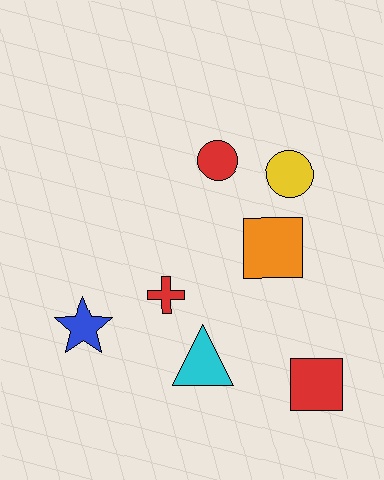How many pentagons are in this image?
There are no pentagons.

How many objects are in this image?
There are 7 objects.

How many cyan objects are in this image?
There is 1 cyan object.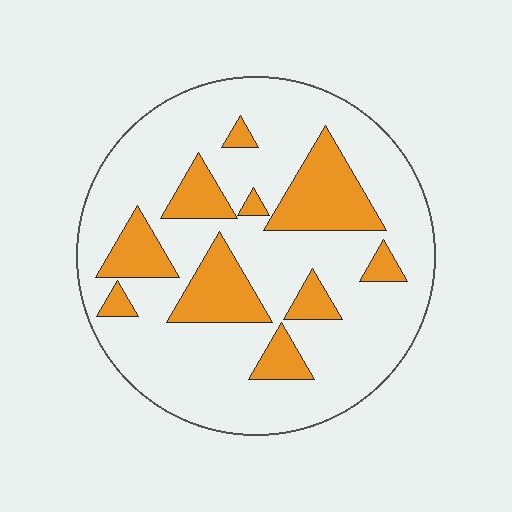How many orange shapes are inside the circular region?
10.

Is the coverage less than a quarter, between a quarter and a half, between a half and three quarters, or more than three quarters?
Less than a quarter.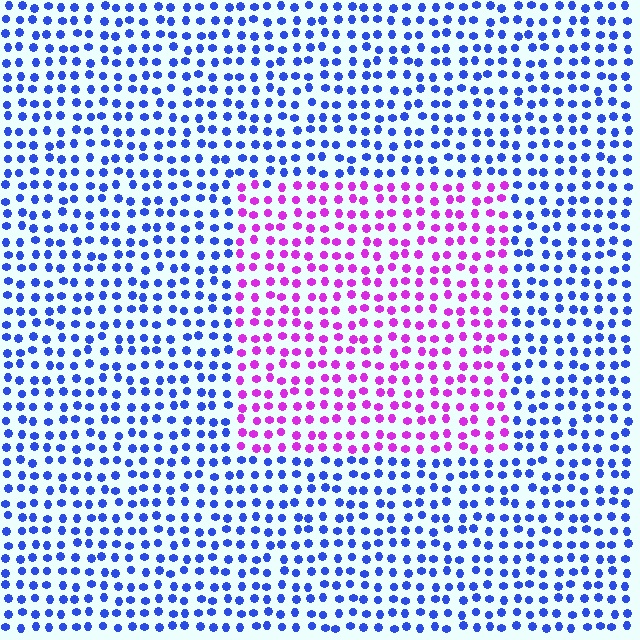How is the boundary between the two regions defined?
The boundary is defined purely by a slight shift in hue (about 67 degrees). Spacing, size, and orientation are identical on both sides.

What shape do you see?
I see a rectangle.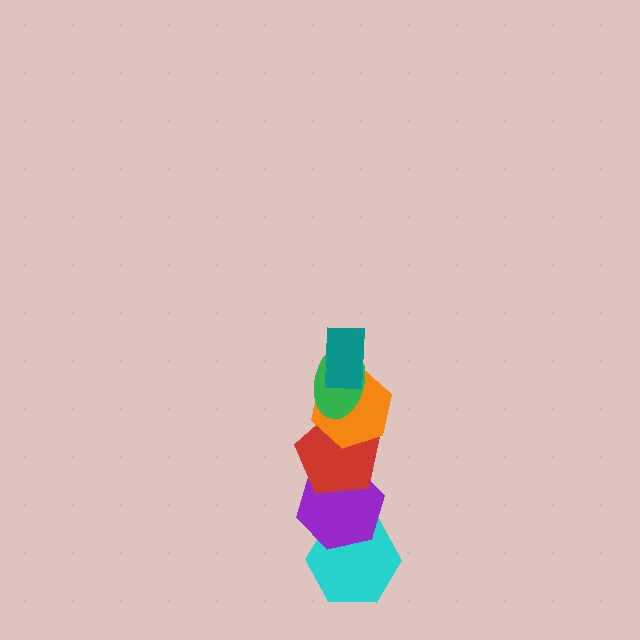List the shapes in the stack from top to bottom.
From top to bottom: the teal rectangle, the green ellipse, the orange hexagon, the red pentagon, the purple hexagon, the cyan hexagon.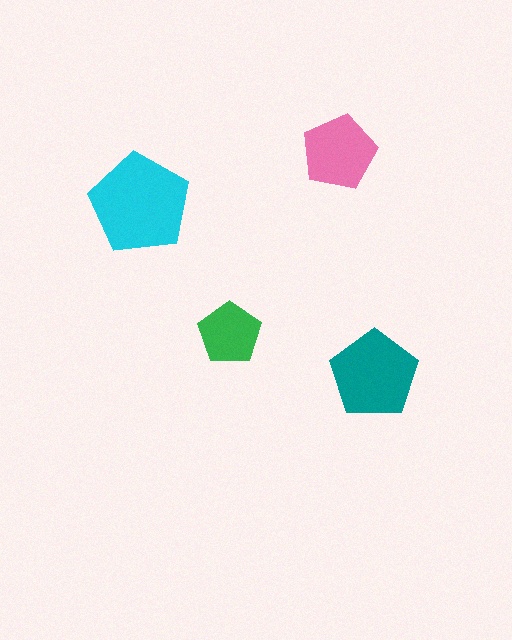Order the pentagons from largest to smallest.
the cyan one, the teal one, the pink one, the green one.